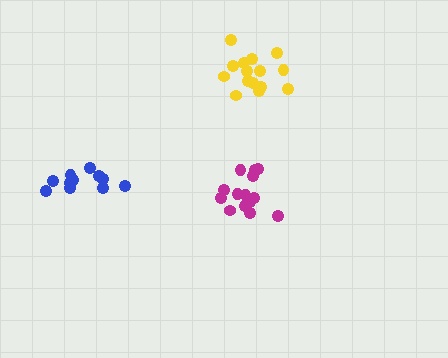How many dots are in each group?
Group 1: 16 dots, Group 2: 12 dots, Group 3: 15 dots (43 total).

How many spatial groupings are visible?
There are 3 spatial groupings.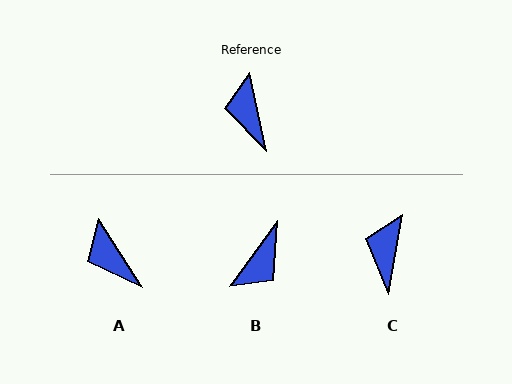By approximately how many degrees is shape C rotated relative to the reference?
Approximately 22 degrees clockwise.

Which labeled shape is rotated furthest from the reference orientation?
B, about 132 degrees away.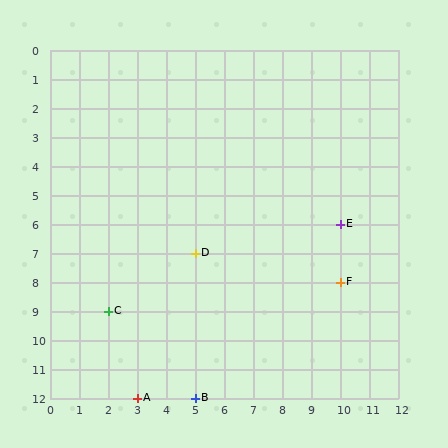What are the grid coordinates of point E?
Point E is at grid coordinates (10, 6).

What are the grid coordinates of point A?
Point A is at grid coordinates (3, 12).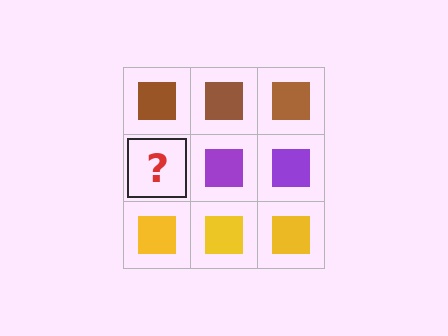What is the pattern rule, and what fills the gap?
The rule is that each row has a consistent color. The gap should be filled with a purple square.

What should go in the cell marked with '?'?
The missing cell should contain a purple square.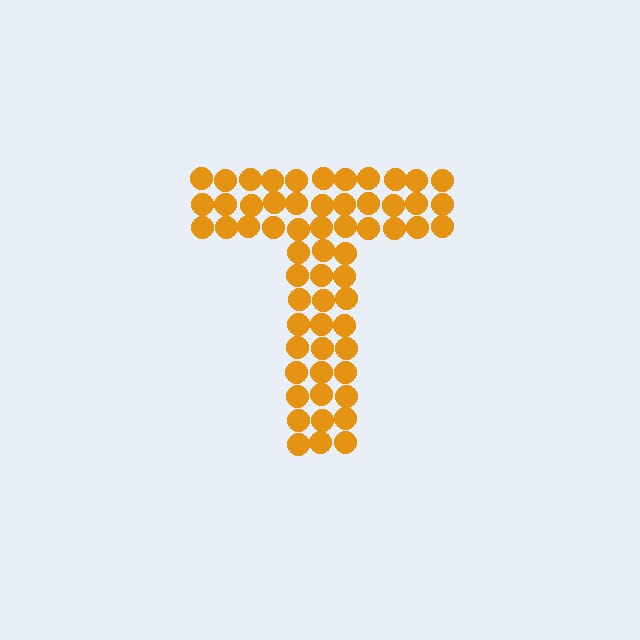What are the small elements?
The small elements are circles.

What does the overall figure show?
The overall figure shows the letter T.